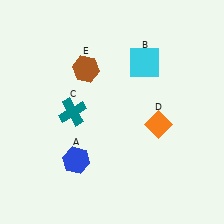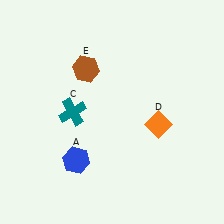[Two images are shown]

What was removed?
The cyan square (B) was removed in Image 2.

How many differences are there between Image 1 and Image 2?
There is 1 difference between the two images.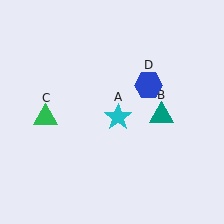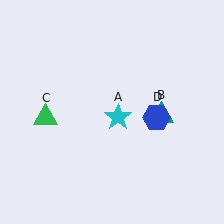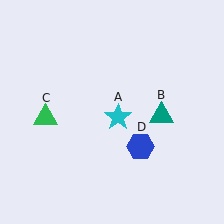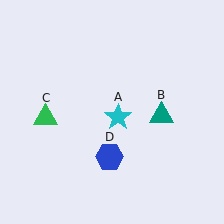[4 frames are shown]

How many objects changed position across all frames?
1 object changed position: blue hexagon (object D).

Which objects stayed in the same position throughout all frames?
Cyan star (object A) and teal triangle (object B) and green triangle (object C) remained stationary.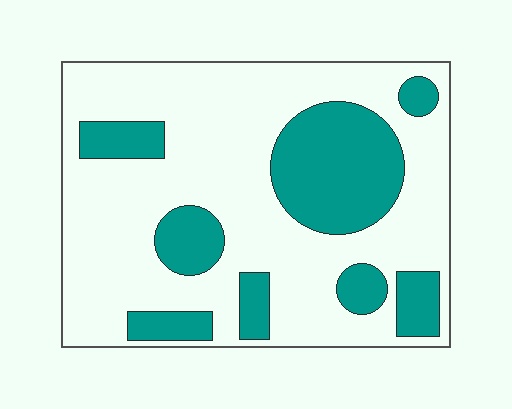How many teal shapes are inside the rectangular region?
8.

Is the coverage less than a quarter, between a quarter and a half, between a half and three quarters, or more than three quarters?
Between a quarter and a half.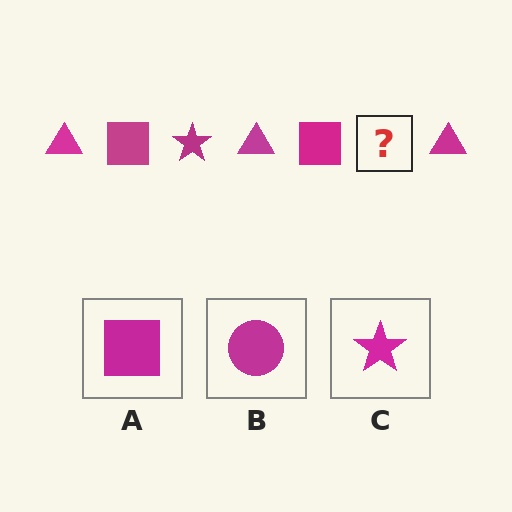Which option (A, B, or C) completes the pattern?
C.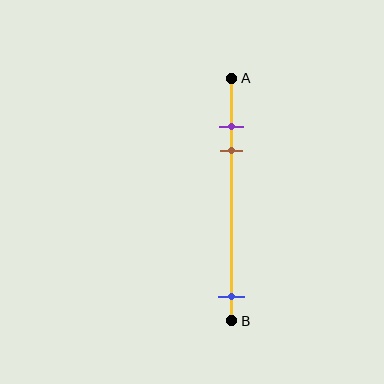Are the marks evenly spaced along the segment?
No, the marks are not evenly spaced.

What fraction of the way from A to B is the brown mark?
The brown mark is approximately 30% (0.3) of the way from A to B.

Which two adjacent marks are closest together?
The purple and brown marks are the closest adjacent pair.